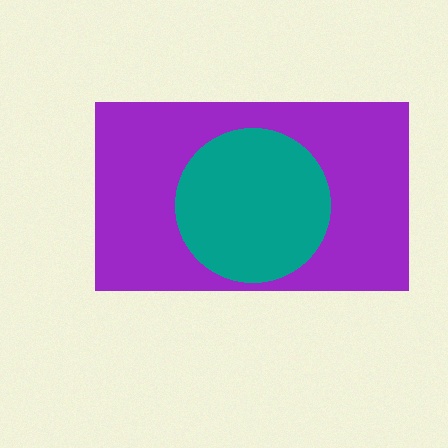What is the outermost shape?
The purple rectangle.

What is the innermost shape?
The teal circle.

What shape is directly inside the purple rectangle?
The teal circle.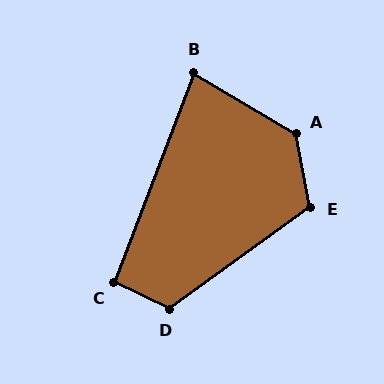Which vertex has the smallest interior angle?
B, at approximately 80 degrees.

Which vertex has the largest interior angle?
A, at approximately 132 degrees.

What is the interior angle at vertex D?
Approximately 118 degrees (obtuse).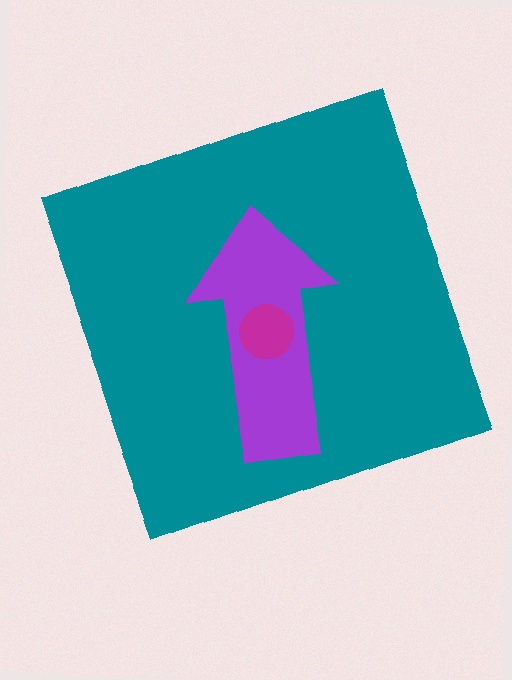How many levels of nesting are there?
3.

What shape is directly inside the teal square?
The purple arrow.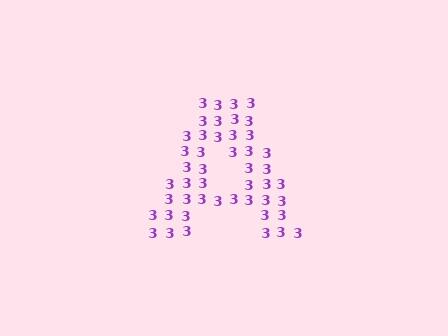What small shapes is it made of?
It is made of small digit 3's.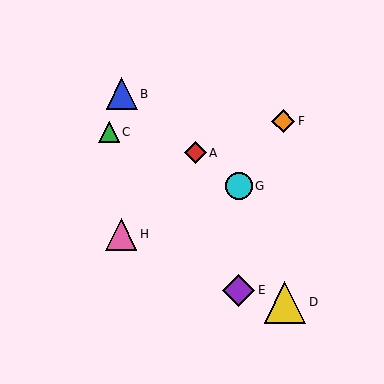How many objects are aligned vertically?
2 objects (E, G) are aligned vertically.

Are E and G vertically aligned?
Yes, both are at x≈239.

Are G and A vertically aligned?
No, G is at x≈239 and A is at x≈195.